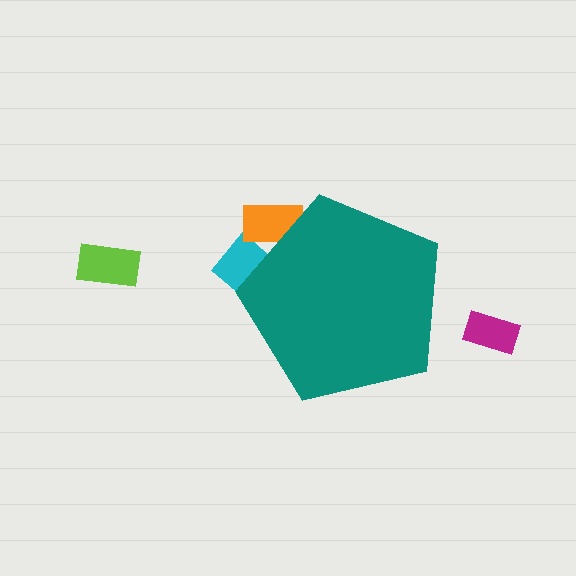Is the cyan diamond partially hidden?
Yes, the cyan diamond is partially hidden behind the teal pentagon.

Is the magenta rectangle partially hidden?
No, the magenta rectangle is fully visible.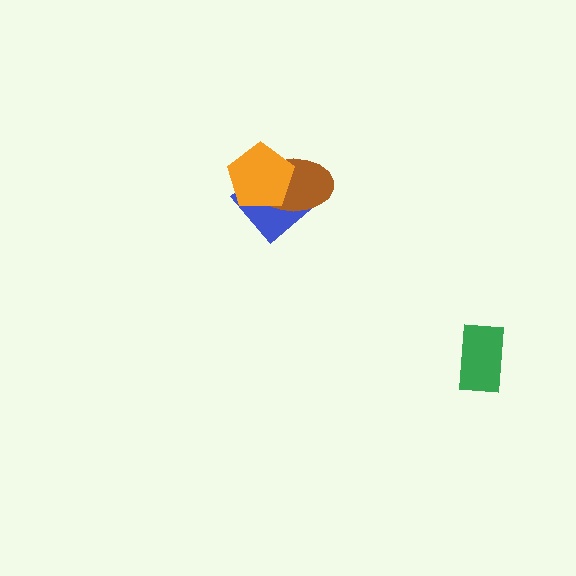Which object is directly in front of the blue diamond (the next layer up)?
The brown ellipse is directly in front of the blue diamond.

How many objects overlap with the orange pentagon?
2 objects overlap with the orange pentagon.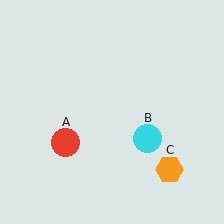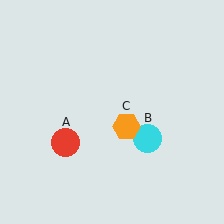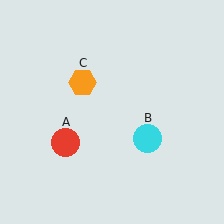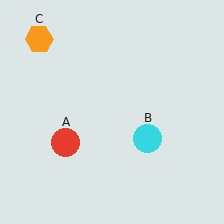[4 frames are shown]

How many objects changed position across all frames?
1 object changed position: orange hexagon (object C).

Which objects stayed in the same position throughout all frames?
Red circle (object A) and cyan circle (object B) remained stationary.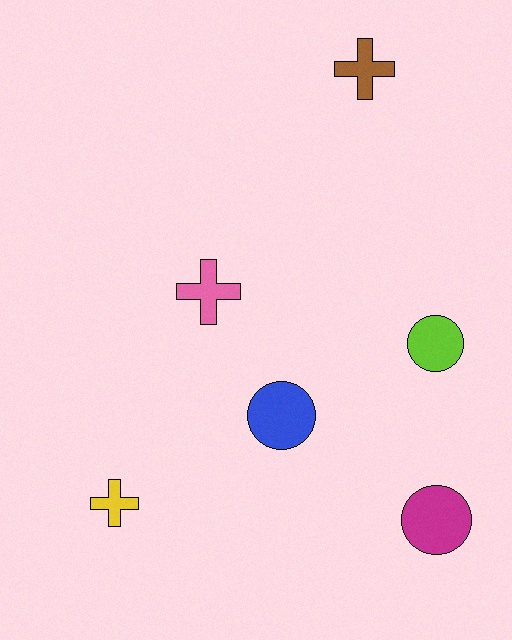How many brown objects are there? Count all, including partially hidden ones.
There is 1 brown object.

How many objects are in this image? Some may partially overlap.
There are 6 objects.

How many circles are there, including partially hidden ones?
There are 3 circles.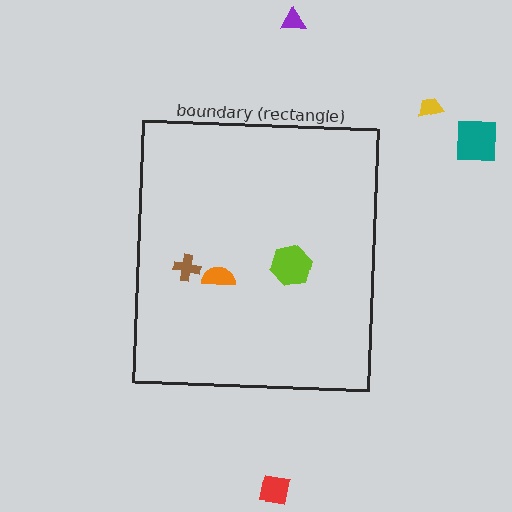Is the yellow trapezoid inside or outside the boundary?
Outside.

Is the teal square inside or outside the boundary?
Outside.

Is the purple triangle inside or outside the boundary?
Outside.